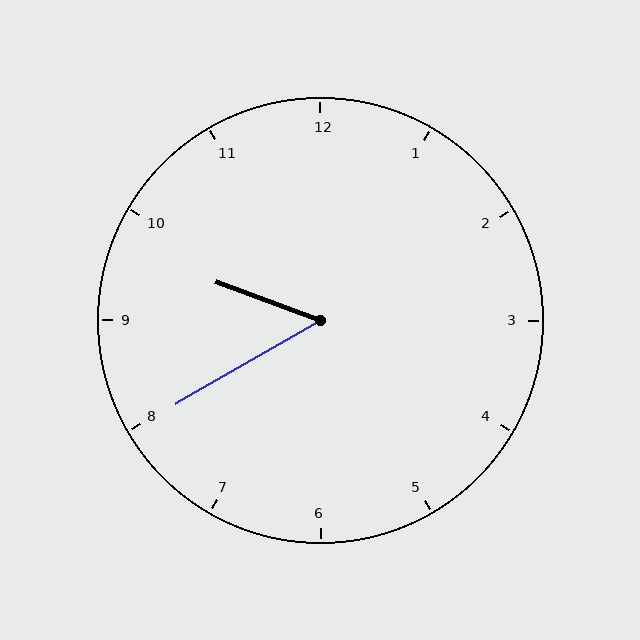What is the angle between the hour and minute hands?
Approximately 50 degrees.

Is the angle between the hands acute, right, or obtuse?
It is acute.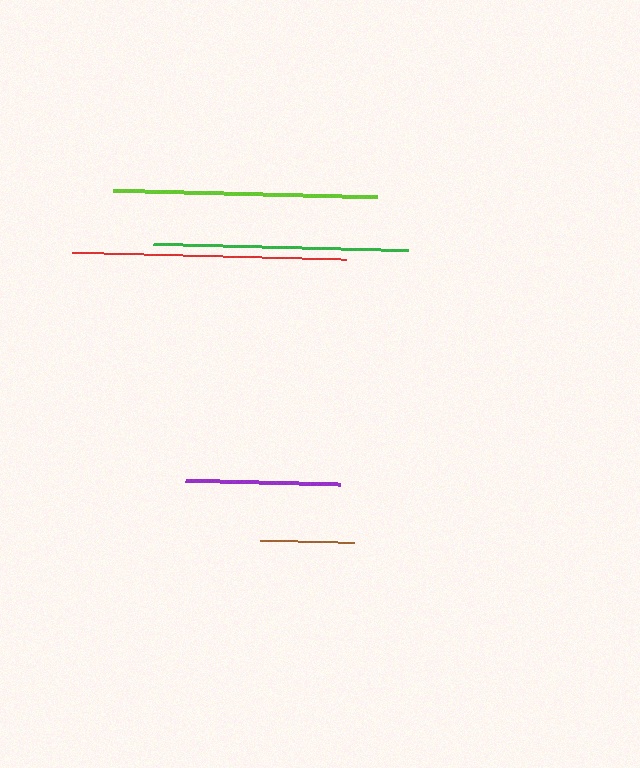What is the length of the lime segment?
The lime segment is approximately 264 pixels long.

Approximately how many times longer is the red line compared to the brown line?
The red line is approximately 2.9 times the length of the brown line.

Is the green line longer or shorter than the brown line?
The green line is longer than the brown line.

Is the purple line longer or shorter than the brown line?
The purple line is longer than the brown line.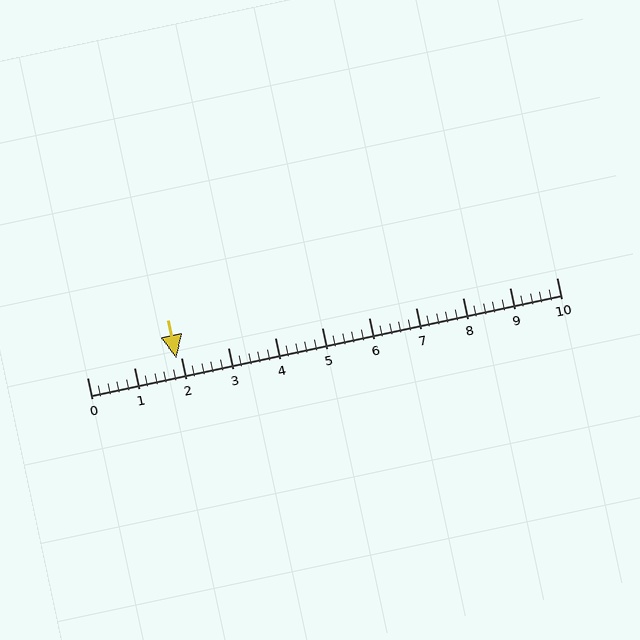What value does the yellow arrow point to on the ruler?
The yellow arrow points to approximately 1.9.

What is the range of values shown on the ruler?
The ruler shows values from 0 to 10.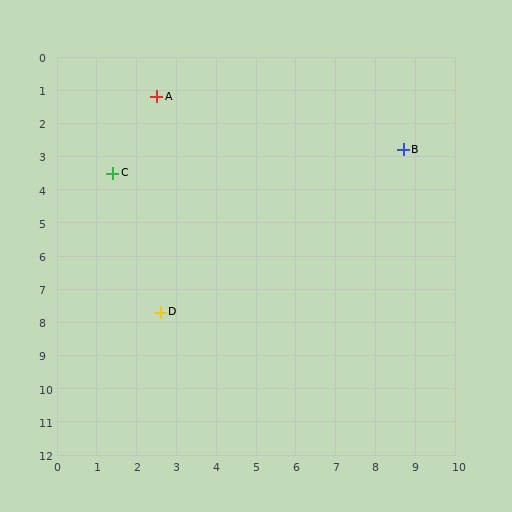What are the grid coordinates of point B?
Point B is at approximately (8.7, 2.8).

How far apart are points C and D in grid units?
Points C and D are about 4.4 grid units apart.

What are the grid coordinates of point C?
Point C is at approximately (1.4, 3.5).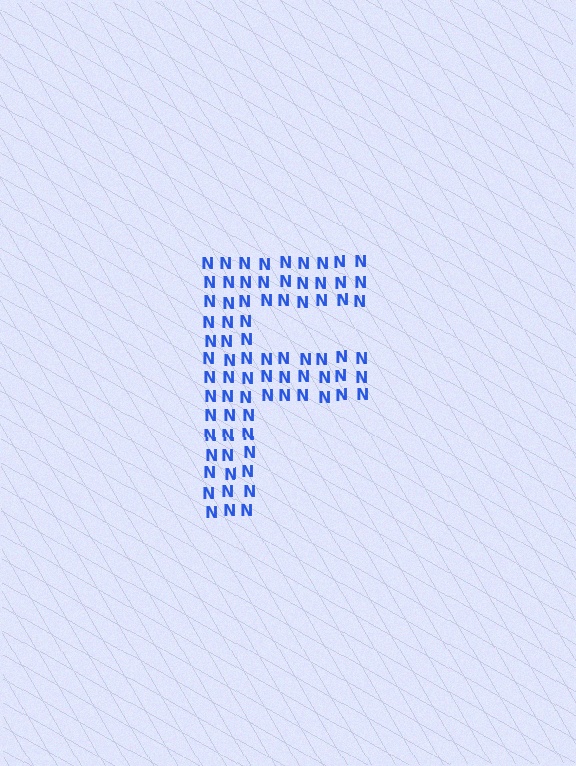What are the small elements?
The small elements are letter N's.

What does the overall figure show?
The overall figure shows the letter F.